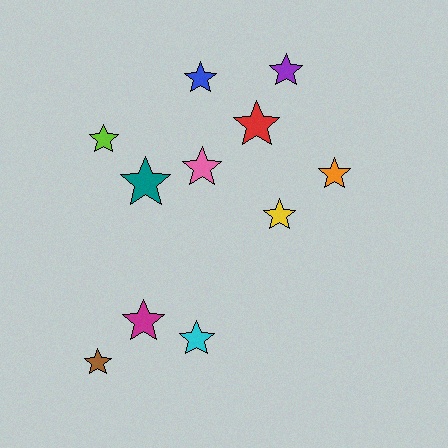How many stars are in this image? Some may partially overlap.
There are 11 stars.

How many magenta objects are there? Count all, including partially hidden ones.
There is 1 magenta object.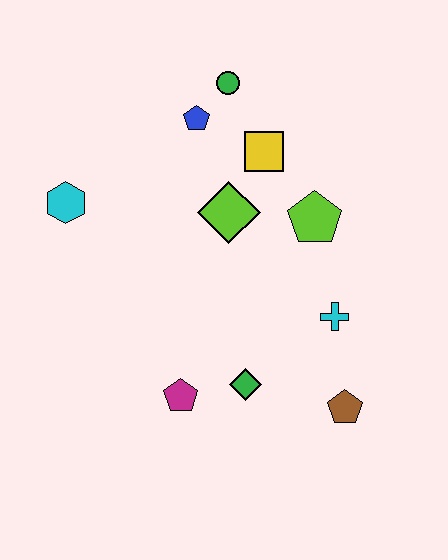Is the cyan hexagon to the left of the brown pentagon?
Yes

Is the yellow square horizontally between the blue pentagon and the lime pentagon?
Yes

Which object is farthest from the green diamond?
The green circle is farthest from the green diamond.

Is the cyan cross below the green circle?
Yes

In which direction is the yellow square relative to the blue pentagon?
The yellow square is to the right of the blue pentagon.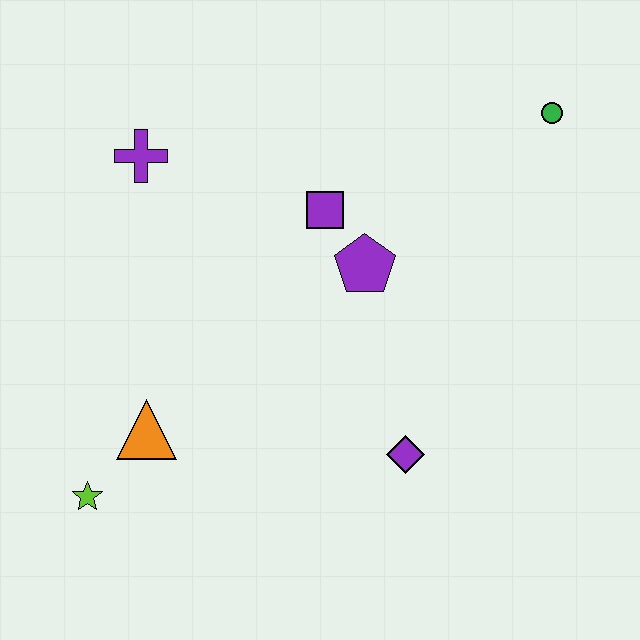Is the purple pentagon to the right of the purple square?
Yes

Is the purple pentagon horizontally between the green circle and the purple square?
Yes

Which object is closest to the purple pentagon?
The purple square is closest to the purple pentagon.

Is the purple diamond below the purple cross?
Yes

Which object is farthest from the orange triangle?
The green circle is farthest from the orange triangle.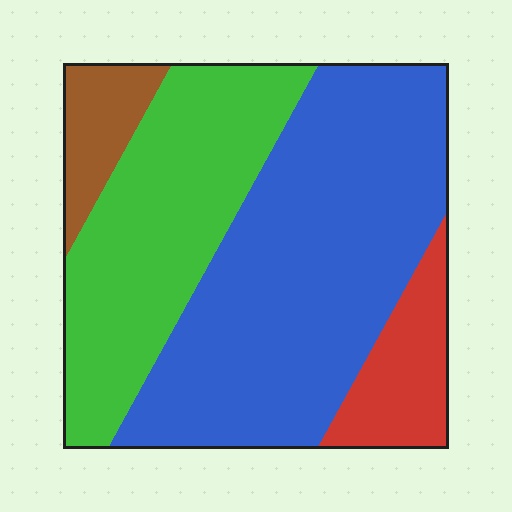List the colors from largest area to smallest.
From largest to smallest: blue, green, red, brown.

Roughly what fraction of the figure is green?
Green covers 32% of the figure.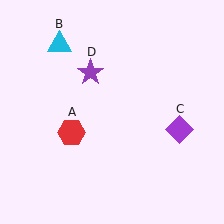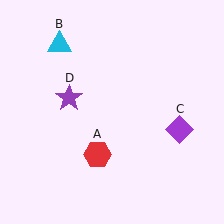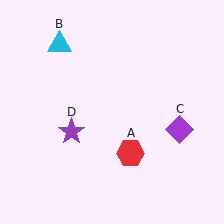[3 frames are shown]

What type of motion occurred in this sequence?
The red hexagon (object A), purple star (object D) rotated counterclockwise around the center of the scene.